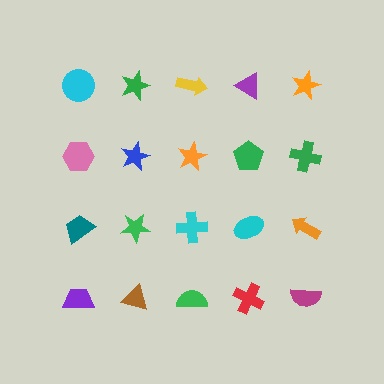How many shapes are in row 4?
5 shapes.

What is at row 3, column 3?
A cyan cross.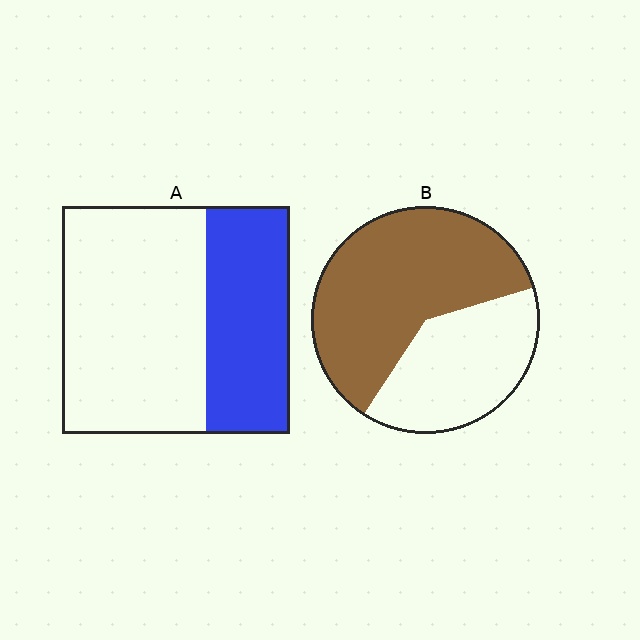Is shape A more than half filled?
No.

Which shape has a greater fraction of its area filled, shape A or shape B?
Shape B.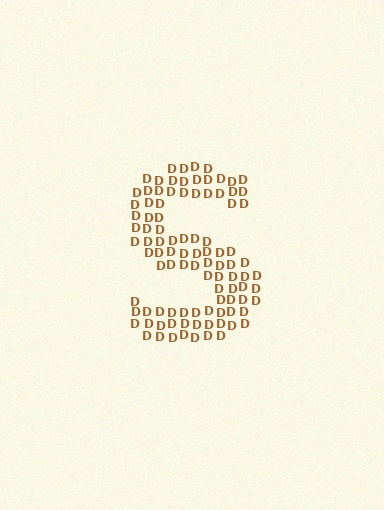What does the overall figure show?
The overall figure shows the letter S.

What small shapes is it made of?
It is made of small letter D's.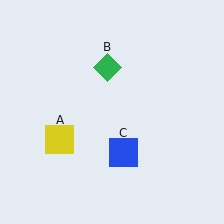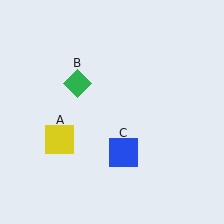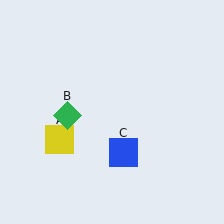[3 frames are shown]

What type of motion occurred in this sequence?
The green diamond (object B) rotated counterclockwise around the center of the scene.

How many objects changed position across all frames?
1 object changed position: green diamond (object B).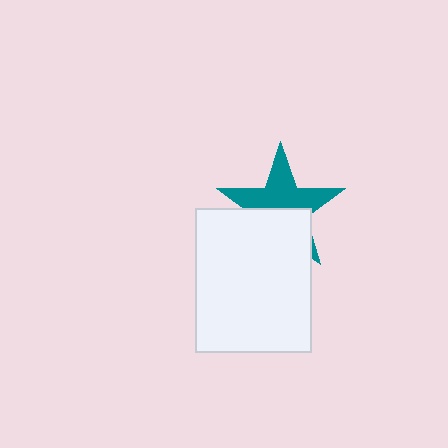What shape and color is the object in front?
The object in front is a white rectangle.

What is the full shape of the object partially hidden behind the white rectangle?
The partially hidden object is a teal star.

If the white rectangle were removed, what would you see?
You would see the complete teal star.